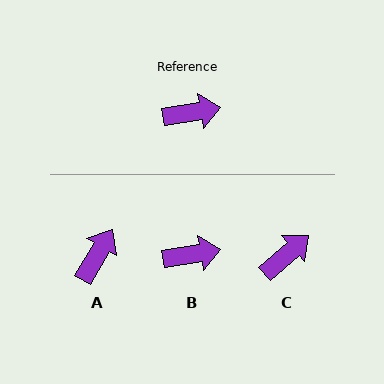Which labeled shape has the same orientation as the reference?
B.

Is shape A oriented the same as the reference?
No, it is off by about 50 degrees.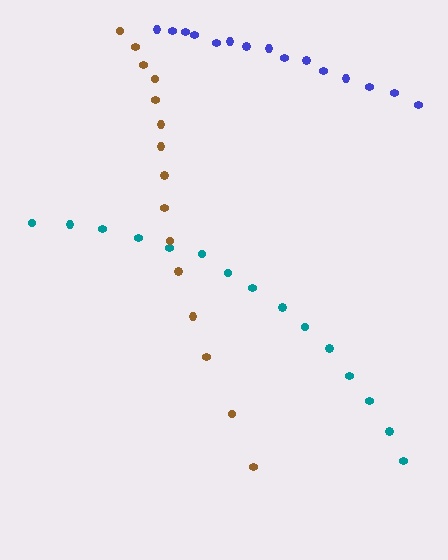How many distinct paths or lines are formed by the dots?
There are 3 distinct paths.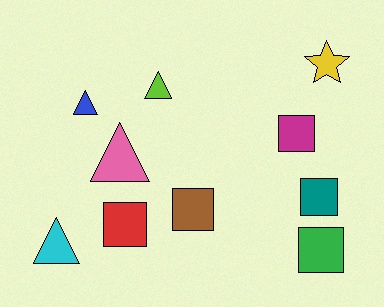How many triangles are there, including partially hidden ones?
There are 4 triangles.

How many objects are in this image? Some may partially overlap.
There are 10 objects.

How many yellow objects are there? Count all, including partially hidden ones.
There is 1 yellow object.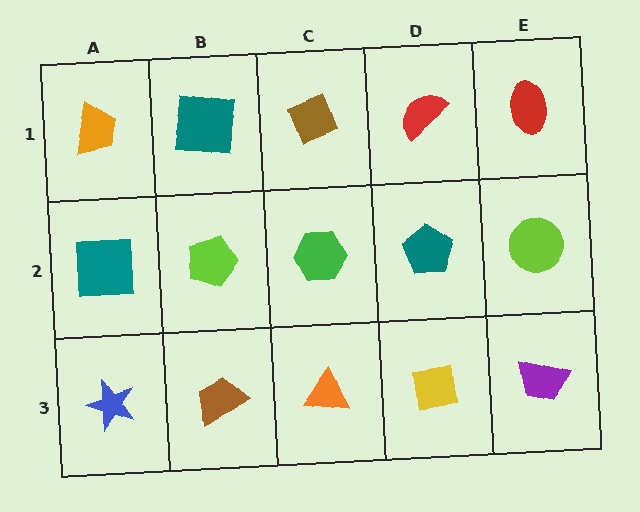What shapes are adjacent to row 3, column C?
A green hexagon (row 2, column C), a brown trapezoid (row 3, column B), a yellow square (row 3, column D).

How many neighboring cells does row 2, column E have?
3.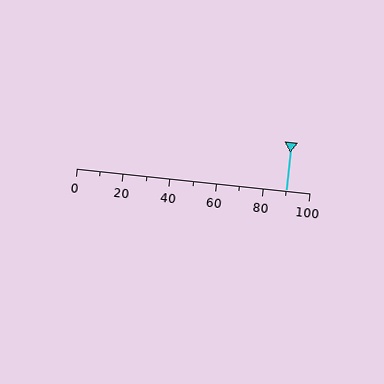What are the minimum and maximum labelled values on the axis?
The axis runs from 0 to 100.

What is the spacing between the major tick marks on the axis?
The major ticks are spaced 20 apart.